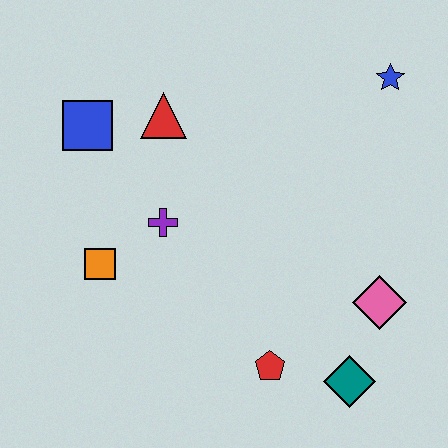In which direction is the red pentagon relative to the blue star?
The red pentagon is below the blue star.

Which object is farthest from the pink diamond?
The blue square is farthest from the pink diamond.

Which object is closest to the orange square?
The purple cross is closest to the orange square.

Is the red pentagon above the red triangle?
No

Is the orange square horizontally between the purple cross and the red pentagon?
No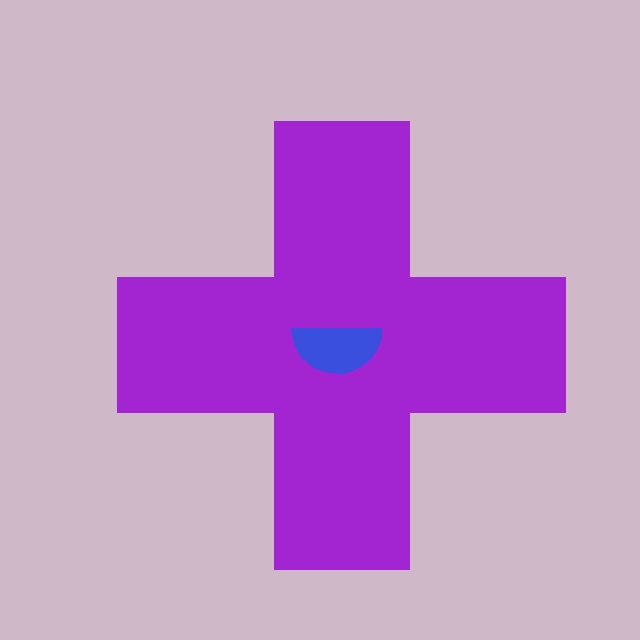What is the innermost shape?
The blue semicircle.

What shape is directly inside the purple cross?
The blue semicircle.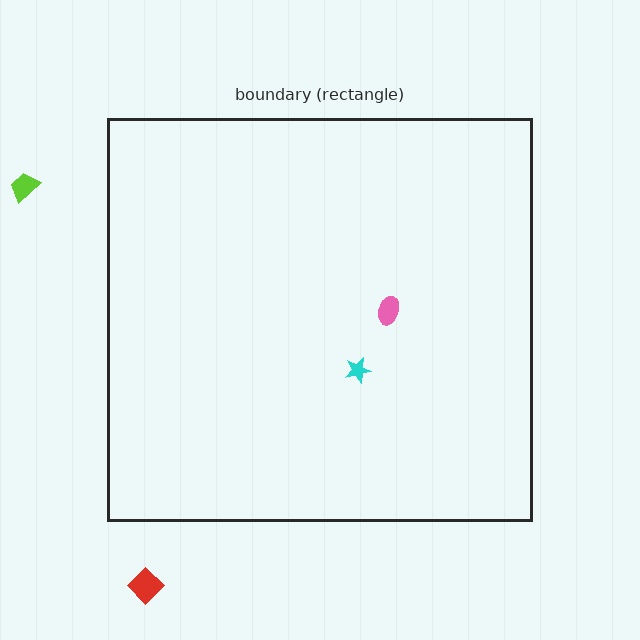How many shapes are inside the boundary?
2 inside, 2 outside.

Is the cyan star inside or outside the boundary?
Inside.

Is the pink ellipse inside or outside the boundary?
Inside.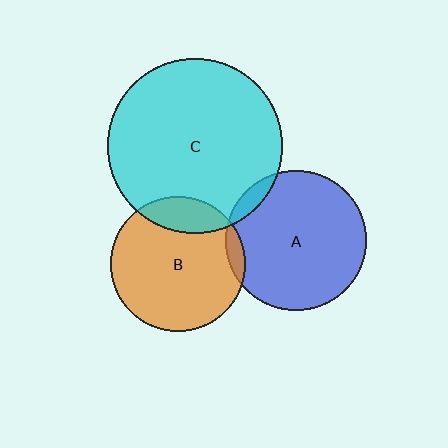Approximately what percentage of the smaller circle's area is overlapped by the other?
Approximately 15%.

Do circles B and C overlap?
Yes.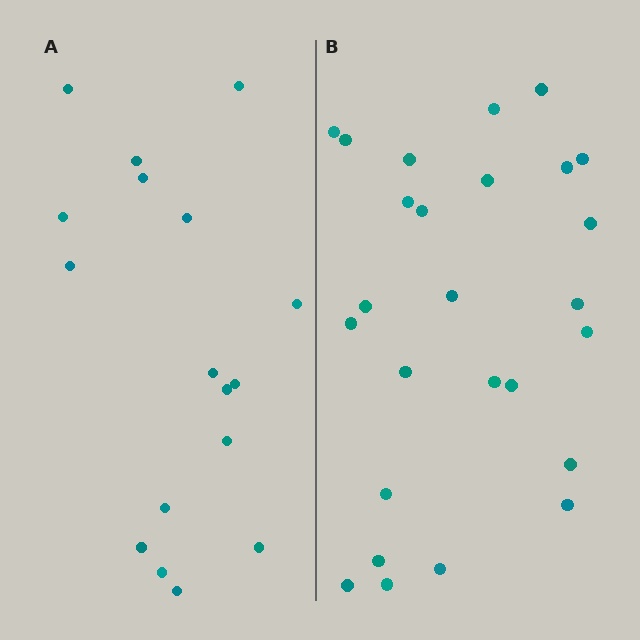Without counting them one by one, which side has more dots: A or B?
Region B (the right region) has more dots.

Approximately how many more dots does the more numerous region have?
Region B has roughly 8 or so more dots than region A.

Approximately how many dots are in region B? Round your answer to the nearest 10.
About 30 dots. (The exact count is 26, which rounds to 30.)